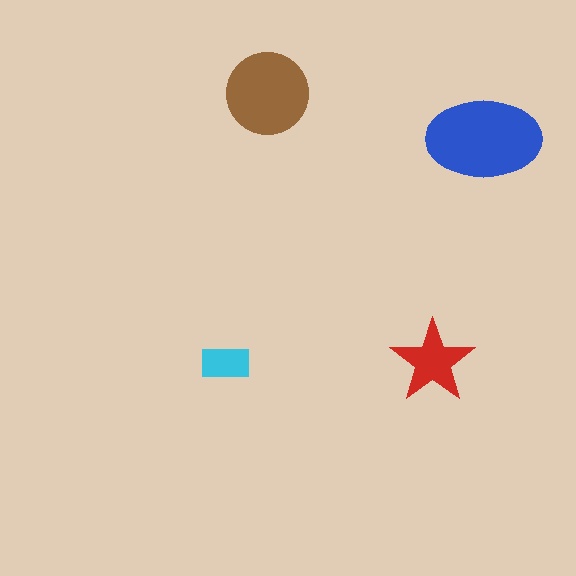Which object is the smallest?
The cyan rectangle.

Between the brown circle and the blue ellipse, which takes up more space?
The blue ellipse.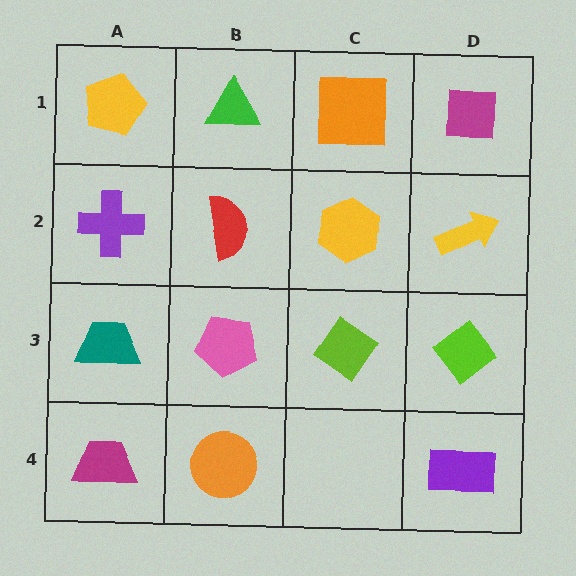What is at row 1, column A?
A yellow pentagon.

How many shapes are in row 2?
4 shapes.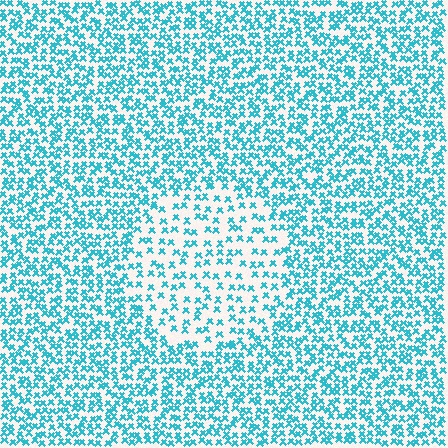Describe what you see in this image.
The image contains small cyan elements arranged at two different densities. A circle-shaped region is visible where the elements are less densely packed than the surrounding area.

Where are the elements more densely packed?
The elements are more densely packed outside the circle boundary.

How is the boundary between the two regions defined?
The boundary is defined by a change in element density (approximately 2.0x ratio). All elements are the same color, size, and shape.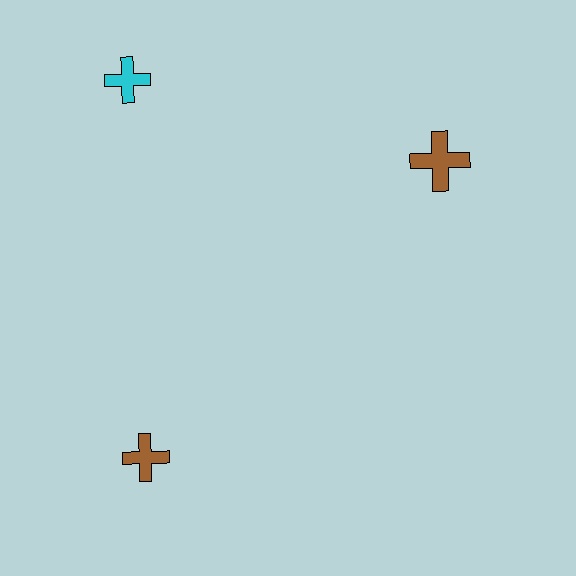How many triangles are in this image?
There are no triangles.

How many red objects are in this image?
There are no red objects.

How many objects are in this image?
There are 3 objects.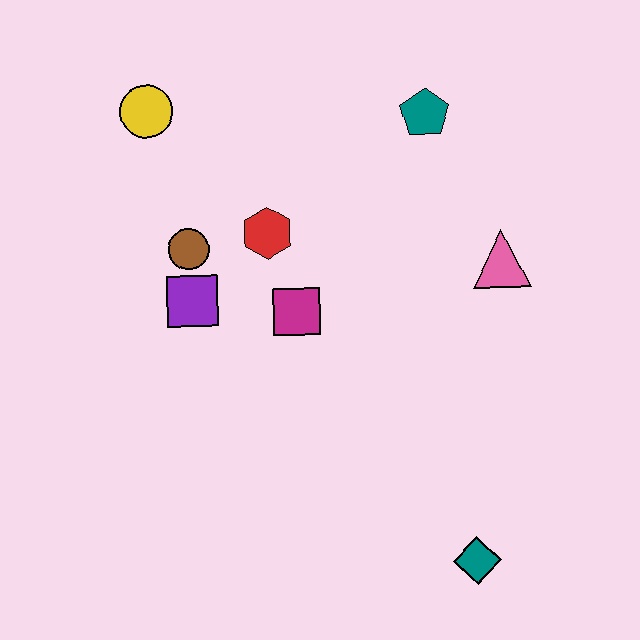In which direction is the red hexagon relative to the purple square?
The red hexagon is to the right of the purple square.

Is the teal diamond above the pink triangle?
No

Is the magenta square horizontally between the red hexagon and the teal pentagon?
Yes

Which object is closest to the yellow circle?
The brown circle is closest to the yellow circle.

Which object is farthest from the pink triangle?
The yellow circle is farthest from the pink triangle.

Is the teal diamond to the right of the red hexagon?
Yes